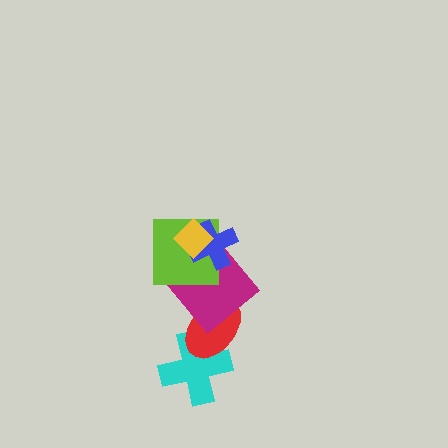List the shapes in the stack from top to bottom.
From top to bottom: the yellow diamond, the blue cross, the lime square, the magenta diamond, the red ellipse, the cyan cross.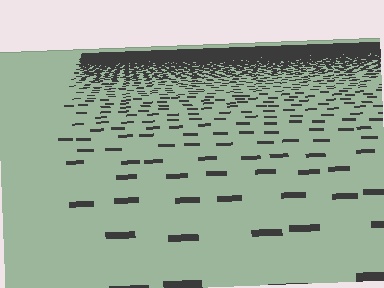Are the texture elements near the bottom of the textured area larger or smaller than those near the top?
Larger. Near the bottom, elements are closer to the viewer and appear at a bigger on-screen size.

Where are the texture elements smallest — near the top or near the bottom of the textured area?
Near the top.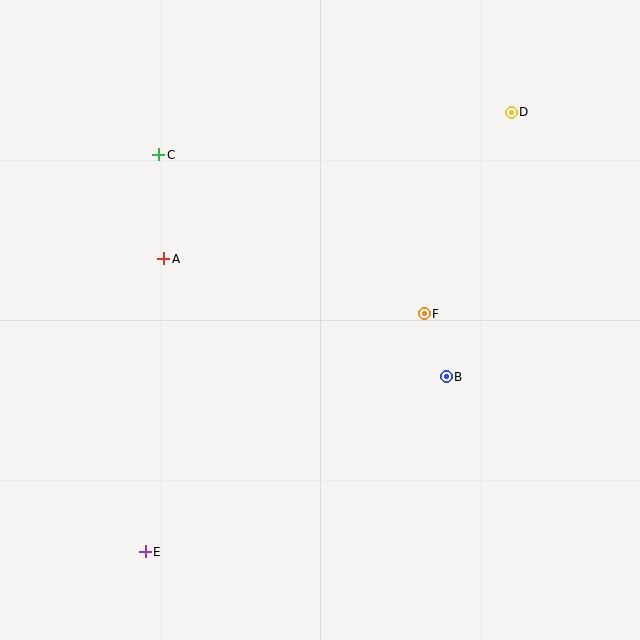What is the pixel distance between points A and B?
The distance between A and B is 306 pixels.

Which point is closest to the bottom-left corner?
Point E is closest to the bottom-left corner.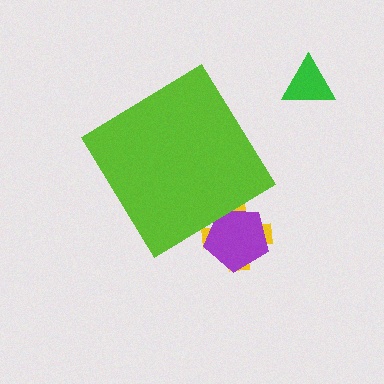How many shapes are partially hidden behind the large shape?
2 shapes are partially hidden.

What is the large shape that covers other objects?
A lime diamond.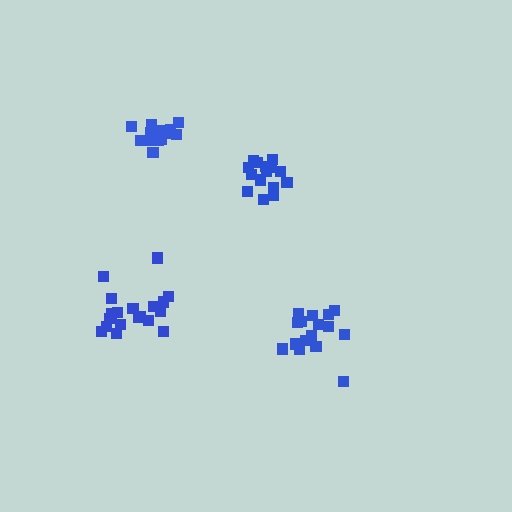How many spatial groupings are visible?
There are 4 spatial groupings.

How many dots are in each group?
Group 1: 14 dots, Group 2: 16 dots, Group 3: 19 dots, Group 4: 15 dots (64 total).